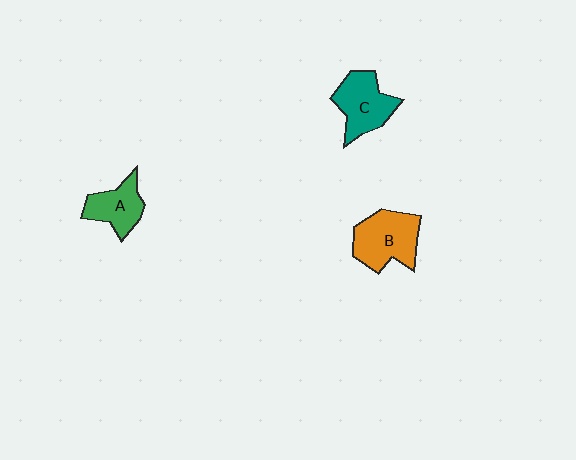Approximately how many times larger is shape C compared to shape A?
Approximately 1.3 times.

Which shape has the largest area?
Shape B (orange).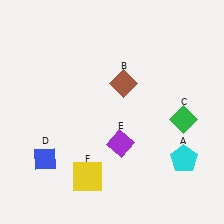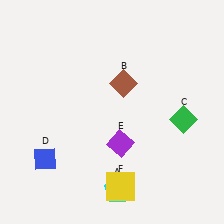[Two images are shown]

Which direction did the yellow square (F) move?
The yellow square (F) moved right.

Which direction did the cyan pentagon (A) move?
The cyan pentagon (A) moved left.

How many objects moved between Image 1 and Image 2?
2 objects moved between the two images.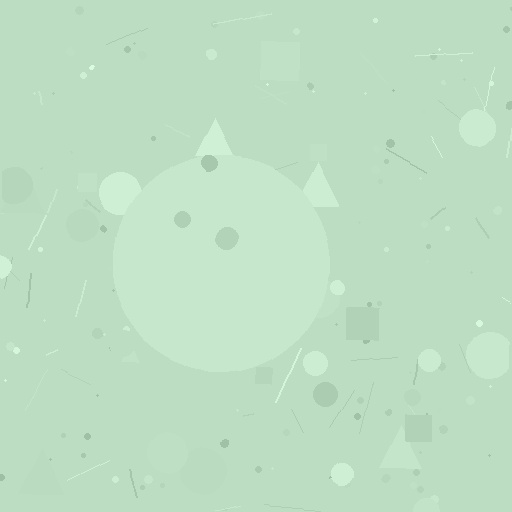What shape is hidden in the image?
A circle is hidden in the image.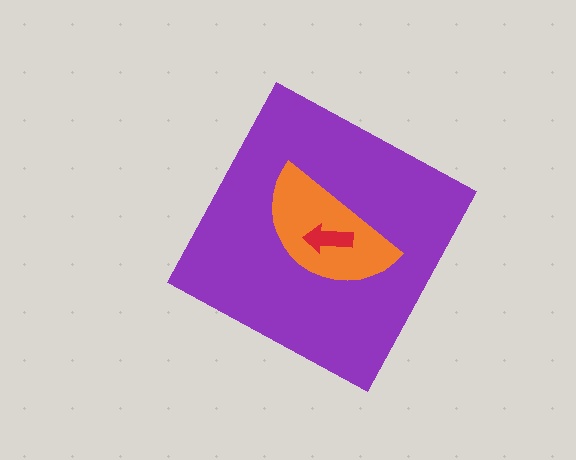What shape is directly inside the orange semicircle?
The red arrow.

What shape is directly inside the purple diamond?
The orange semicircle.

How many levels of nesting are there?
3.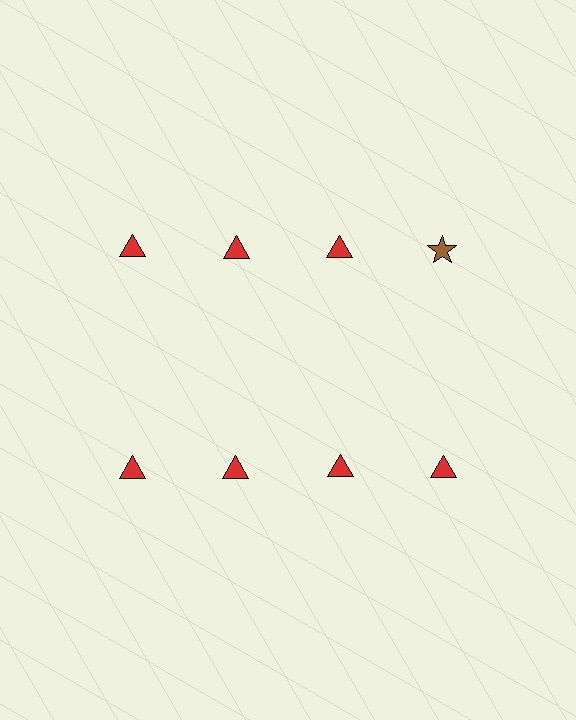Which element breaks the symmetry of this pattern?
The brown star in the top row, second from right column breaks the symmetry. All other shapes are red triangles.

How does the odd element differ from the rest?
It differs in both color (brown instead of red) and shape (star instead of triangle).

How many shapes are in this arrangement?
There are 8 shapes arranged in a grid pattern.